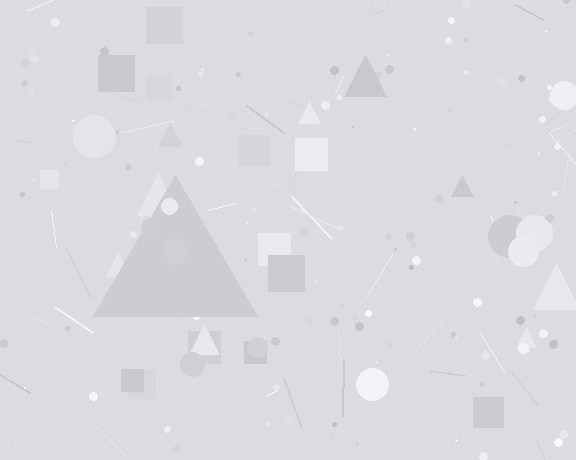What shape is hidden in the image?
A triangle is hidden in the image.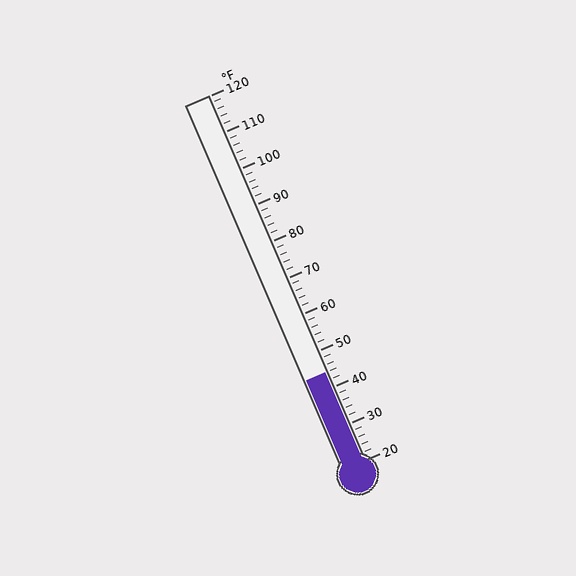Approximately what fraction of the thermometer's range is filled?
The thermometer is filled to approximately 25% of its range.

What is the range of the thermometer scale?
The thermometer scale ranges from 20°F to 120°F.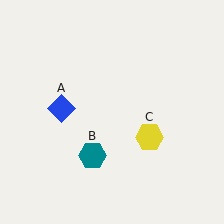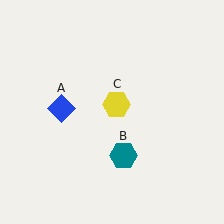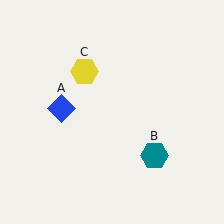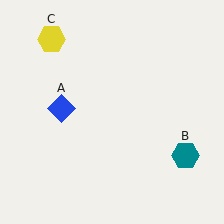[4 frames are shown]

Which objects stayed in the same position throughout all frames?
Blue diamond (object A) remained stationary.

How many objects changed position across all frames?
2 objects changed position: teal hexagon (object B), yellow hexagon (object C).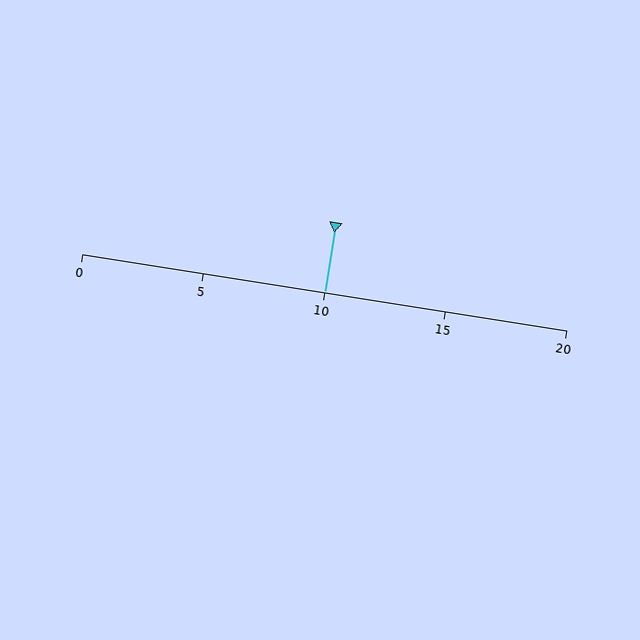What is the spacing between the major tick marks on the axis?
The major ticks are spaced 5 apart.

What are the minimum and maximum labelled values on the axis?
The axis runs from 0 to 20.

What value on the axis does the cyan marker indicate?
The marker indicates approximately 10.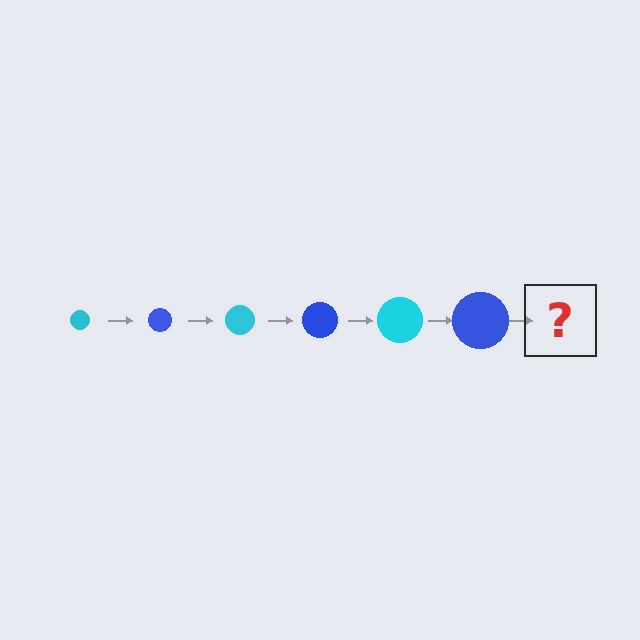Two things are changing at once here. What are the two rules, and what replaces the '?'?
The two rules are that the circle grows larger each step and the color cycles through cyan and blue. The '?' should be a cyan circle, larger than the previous one.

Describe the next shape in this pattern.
It should be a cyan circle, larger than the previous one.